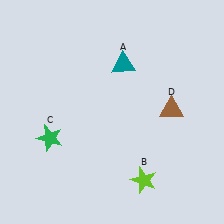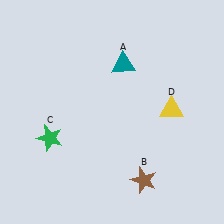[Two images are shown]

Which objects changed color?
B changed from lime to brown. D changed from brown to yellow.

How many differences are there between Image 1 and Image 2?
There are 2 differences between the two images.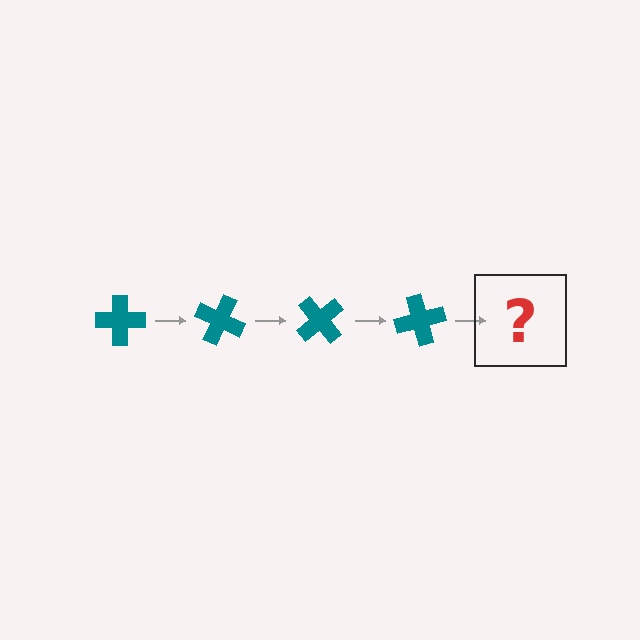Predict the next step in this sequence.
The next step is a teal cross rotated 100 degrees.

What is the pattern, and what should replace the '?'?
The pattern is that the cross rotates 25 degrees each step. The '?' should be a teal cross rotated 100 degrees.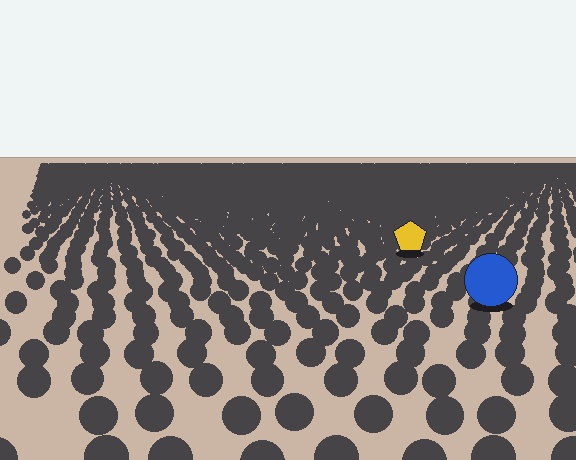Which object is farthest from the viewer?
The yellow pentagon is farthest from the viewer. It appears smaller and the ground texture around it is denser.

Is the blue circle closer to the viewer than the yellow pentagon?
Yes. The blue circle is closer — you can tell from the texture gradient: the ground texture is coarser near it.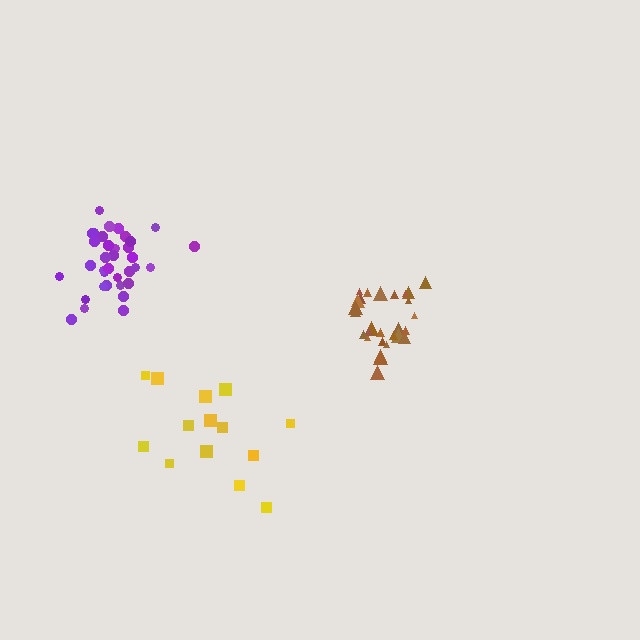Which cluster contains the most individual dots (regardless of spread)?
Purple (35).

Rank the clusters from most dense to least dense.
brown, purple, yellow.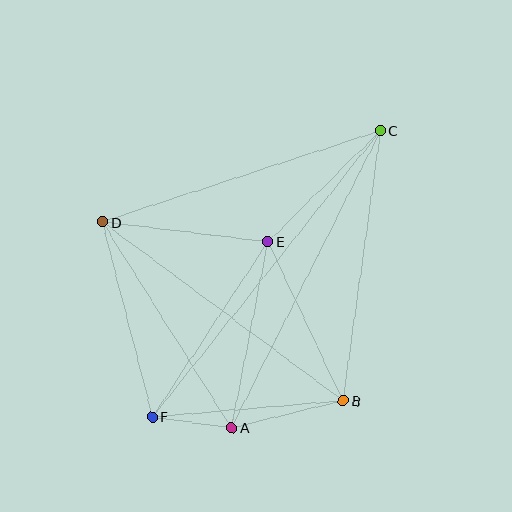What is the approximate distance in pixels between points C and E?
The distance between C and E is approximately 158 pixels.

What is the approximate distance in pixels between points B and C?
The distance between B and C is approximately 273 pixels.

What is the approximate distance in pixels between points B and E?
The distance between B and E is approximately 176 pixels.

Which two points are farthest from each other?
Points C and F are farthest from each other.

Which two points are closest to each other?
Points A and F are closest to each other.